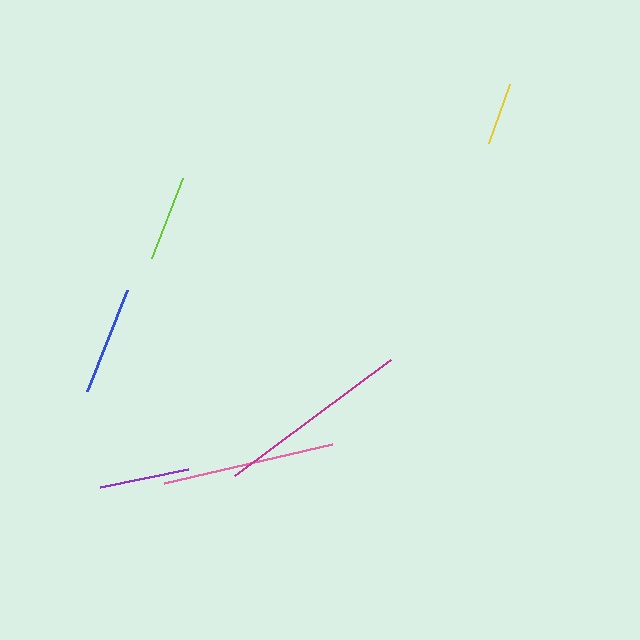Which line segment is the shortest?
The yellow line is the shortest at approximately 62 pixels.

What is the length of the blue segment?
The blue segment is approximately 109 pixels long.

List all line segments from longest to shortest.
From longest to shortest: magenta, pink, blue, purple, lime, yellow.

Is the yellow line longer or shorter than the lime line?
The lime line is longer than the yellow line.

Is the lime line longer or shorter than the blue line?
The blue line is longer than the lime line.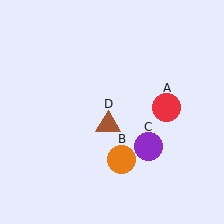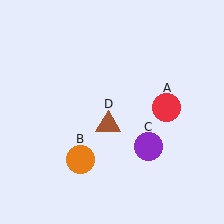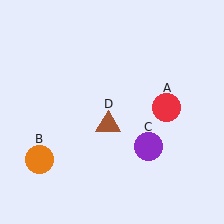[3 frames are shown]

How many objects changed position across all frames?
1 object changed position: orange circle (object B).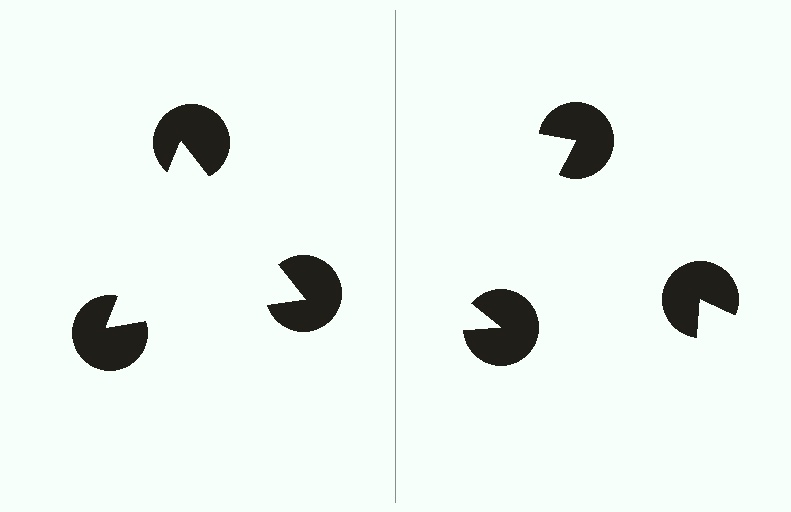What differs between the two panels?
The pac-man discs are positioned identically on both sides; only the wedge orientations differ. On the left they align to a triangle; on the right they are misaligned.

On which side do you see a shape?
An illusory triangle appears on the left side. On the right side the wedge cuts are rotated, so no coherent shape forms.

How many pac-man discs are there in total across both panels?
6 — 3 on each side.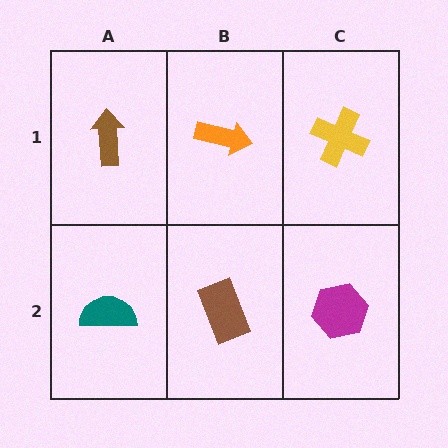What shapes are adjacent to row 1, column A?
A teal semicircle (row 2, column A), an orange arrow (row 1, column B).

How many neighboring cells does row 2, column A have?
2.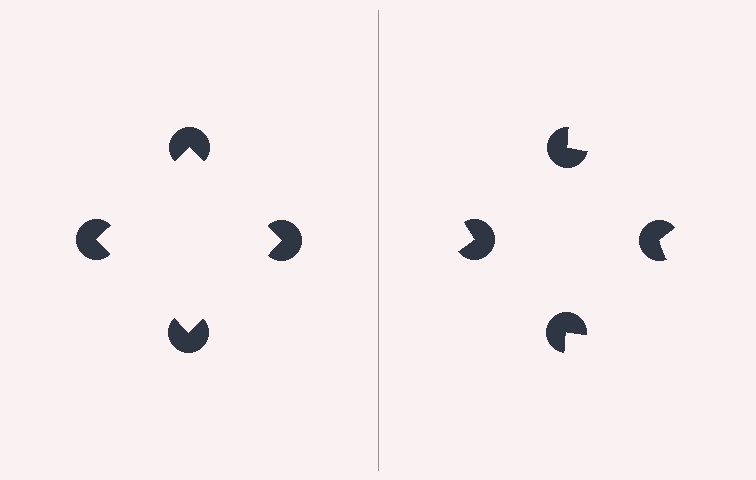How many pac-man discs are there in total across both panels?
8 — 4 on each side.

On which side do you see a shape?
An illusory square appears on the left side. On the right side the wedge cuts are rotated, so no coherent shape forms.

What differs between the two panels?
The pac-man discs are positioned identically on both sides; only the wedge orientations differ. On the left they align to a square; on the right they are misaligned.